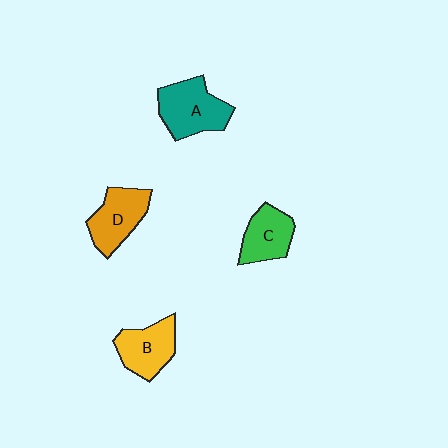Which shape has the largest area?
Shape A (teal).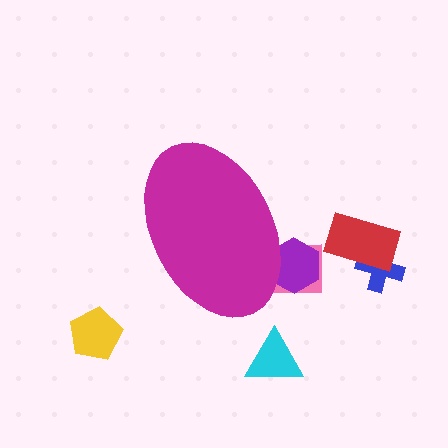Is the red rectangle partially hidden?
No, the red rectangle is fully visible.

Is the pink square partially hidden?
Yes, the pink square is partially hidden behind the magenta ellipse.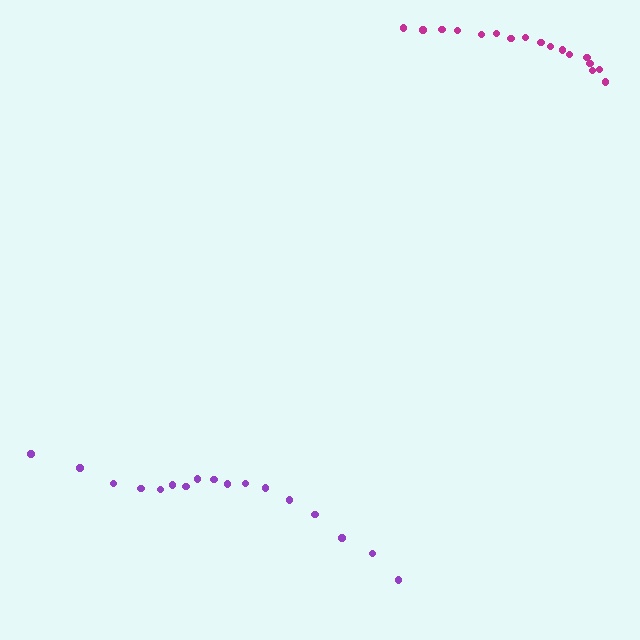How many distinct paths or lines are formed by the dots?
There are 2 distinct paths.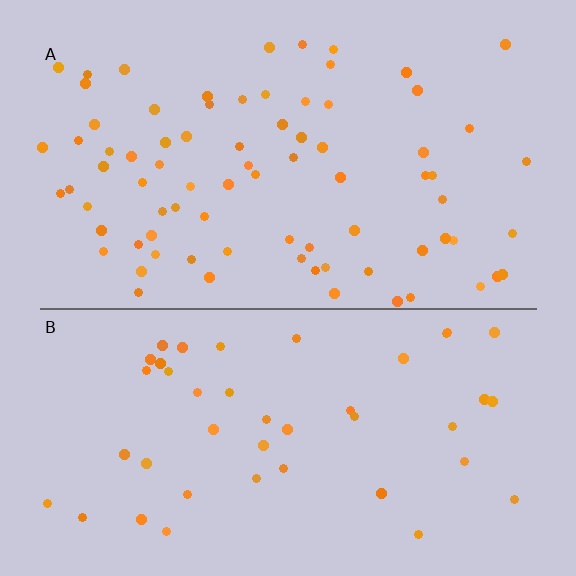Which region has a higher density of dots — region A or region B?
A (the top).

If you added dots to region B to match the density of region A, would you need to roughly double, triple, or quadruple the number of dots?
Approximately double.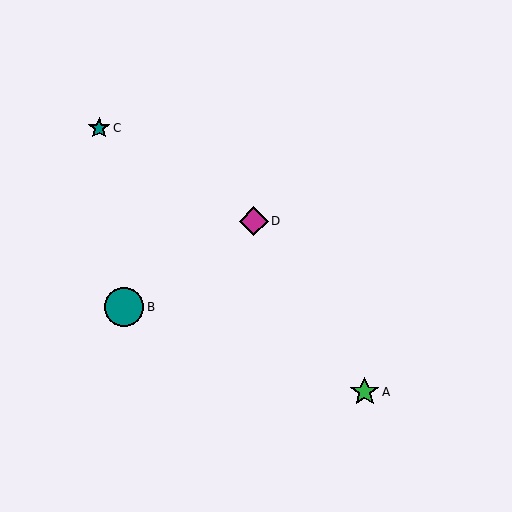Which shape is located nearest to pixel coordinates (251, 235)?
The magenta diamond (labeled D) at (254, 221) is nearest to that location.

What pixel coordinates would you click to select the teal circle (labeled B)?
Click at (124, 307) to select the teal circle B.